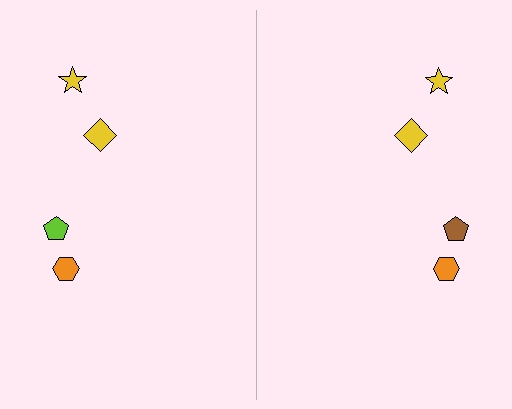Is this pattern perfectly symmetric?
No, the pattern is not perfectly symmetric. The brown pentagon on the right side breaks the symmetry — its mirror counterpart is lime.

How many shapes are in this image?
There are 8 shapes in this image.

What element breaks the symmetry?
The brown pentagon on the right side breaks the symmetry — its mirror counterpart is lime.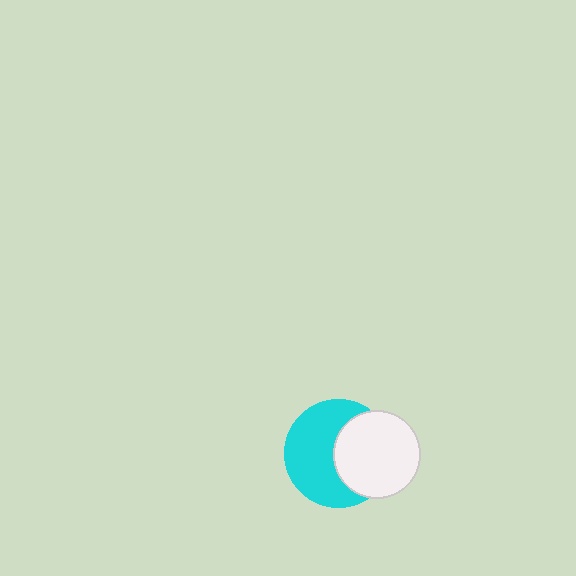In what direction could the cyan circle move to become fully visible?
The cyan circle could move left. That would shift it out from behind the white circle entirely.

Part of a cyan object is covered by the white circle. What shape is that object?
It is a circle.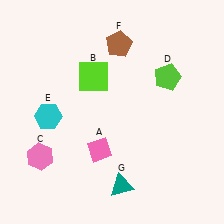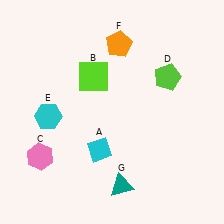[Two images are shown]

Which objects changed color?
A changed from pink to cyan. F changed from brown to orange.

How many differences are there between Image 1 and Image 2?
There are 2 differences between the two images.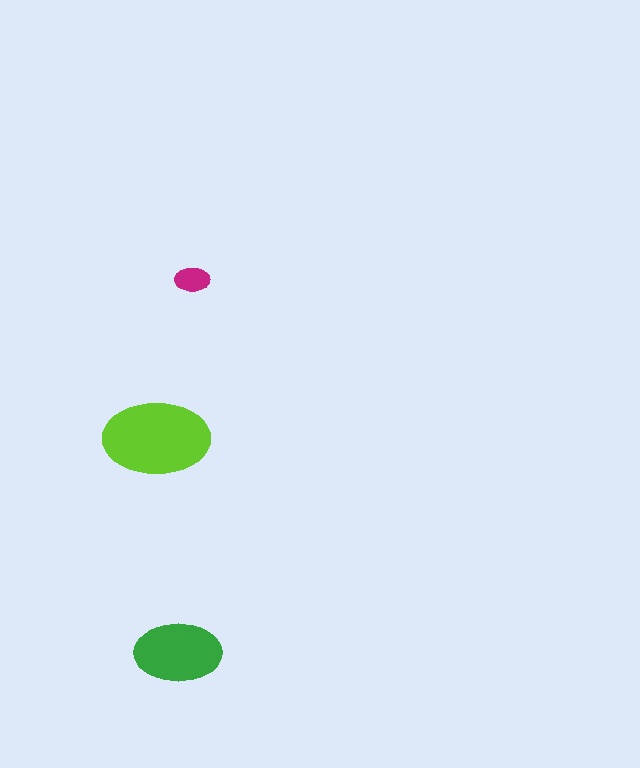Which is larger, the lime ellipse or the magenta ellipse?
The lime one.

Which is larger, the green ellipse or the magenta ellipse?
The green one.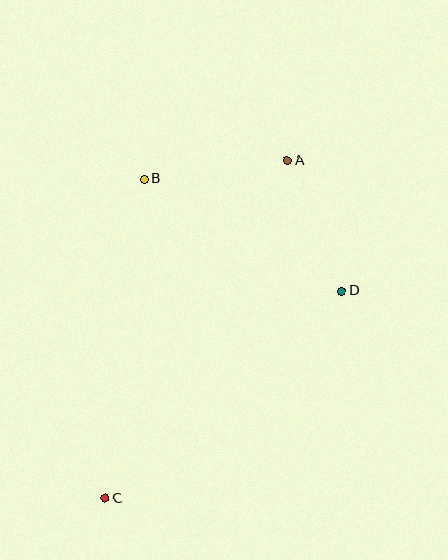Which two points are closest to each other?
Points A and D are closest to each other.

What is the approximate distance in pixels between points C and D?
The distance between C and D is approximately 314 pixels.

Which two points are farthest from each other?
Points A and C are farthest from each other.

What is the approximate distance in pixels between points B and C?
The distance between B and C is approximately 322 pixels.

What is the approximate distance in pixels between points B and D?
The distance between B and D is approximately 227 pixels.